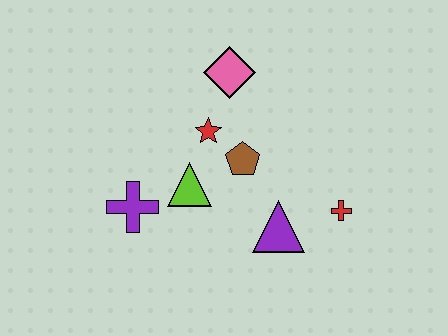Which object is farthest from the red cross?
The purple cross is farthest from the red cross.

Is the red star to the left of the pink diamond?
Yes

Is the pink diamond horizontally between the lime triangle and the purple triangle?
Yes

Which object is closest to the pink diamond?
The red star is closest to the pink diamond.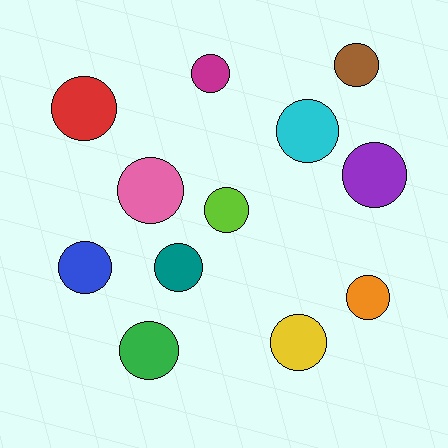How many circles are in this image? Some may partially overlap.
There are 12 circles.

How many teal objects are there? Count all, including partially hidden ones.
There is 1 teal object.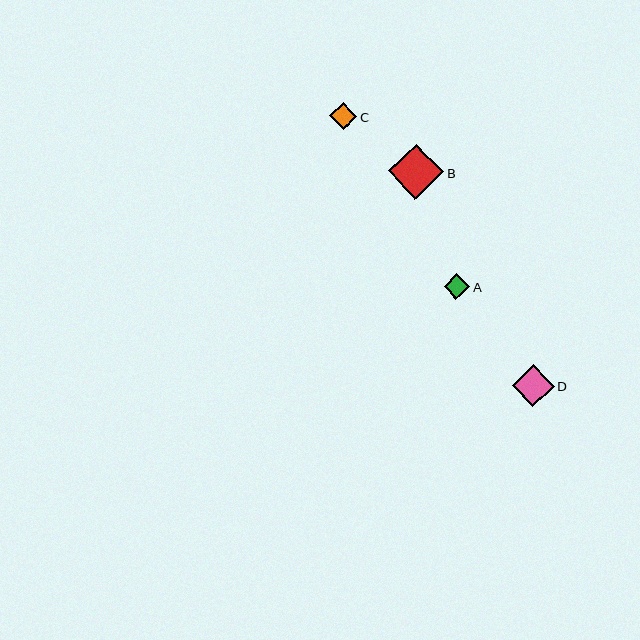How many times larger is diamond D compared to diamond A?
Diamond D is approximately 1.6 times the size of diamond A.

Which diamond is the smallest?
Diamond A is the smallest with a size of approximately 26 pixels.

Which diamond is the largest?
Diamond B is the largest with a size of approximately 56 pixels.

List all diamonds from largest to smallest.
From largest to smallest: B, D, C, A.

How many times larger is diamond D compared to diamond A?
Diamond D is approximately 1.6 times the size of diamond A.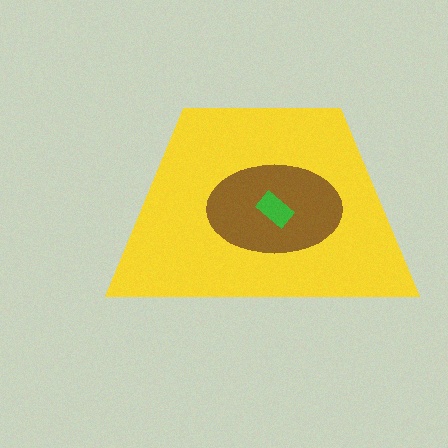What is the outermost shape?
The yellow trapezoid.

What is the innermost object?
The green rectangle.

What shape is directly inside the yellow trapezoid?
The brown ellipse.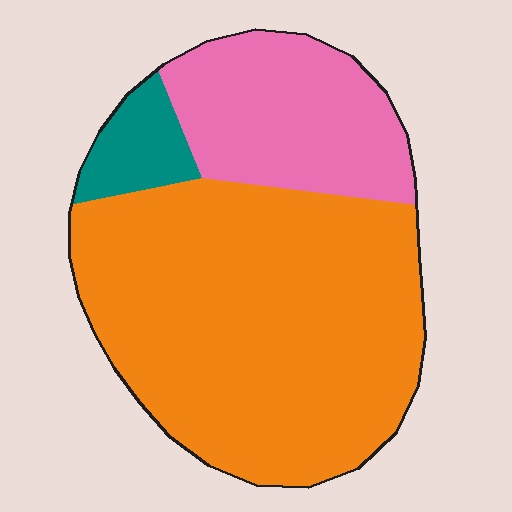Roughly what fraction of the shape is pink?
Pink takes up about one quarter (1/4) of the shape.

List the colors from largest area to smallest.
From largest to smallest: orange, pink, teal.